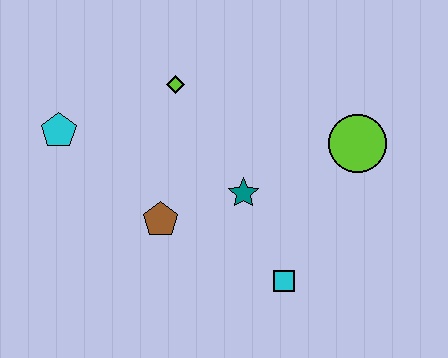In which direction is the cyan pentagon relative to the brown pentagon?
The cyan pentagon is to the left of the brown pentagon.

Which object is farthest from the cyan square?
The cyan pentagon is farthest from the cyan square.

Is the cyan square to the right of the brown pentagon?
Yes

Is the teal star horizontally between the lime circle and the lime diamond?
Yes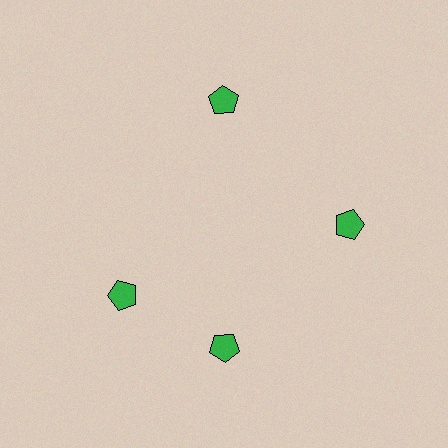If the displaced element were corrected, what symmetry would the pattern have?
It would have 4-fold rotational symmetry — the pattern would map onto itself every 90 degrees.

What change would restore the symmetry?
The symmetry would be restored by rotating it back into even spacing with its neighbors so that all 4 pentagons sit at equal angles and equal distance from the center.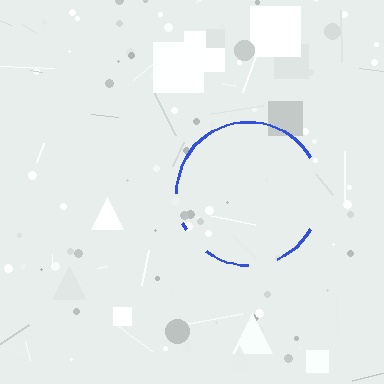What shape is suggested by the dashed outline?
The dashed outline suggests a circle.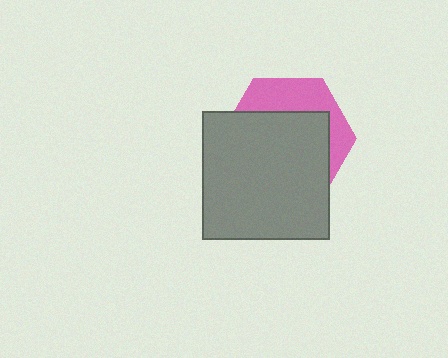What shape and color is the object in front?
The object in front is a gray square.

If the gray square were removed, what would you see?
You would see the complete pink hexagon.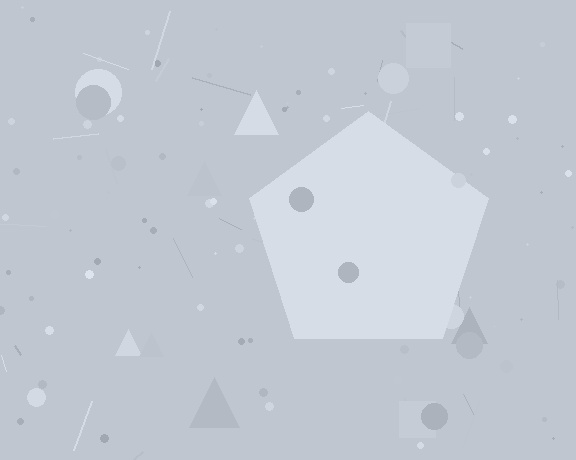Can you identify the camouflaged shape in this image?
The camouflaged shape is a pentagon.